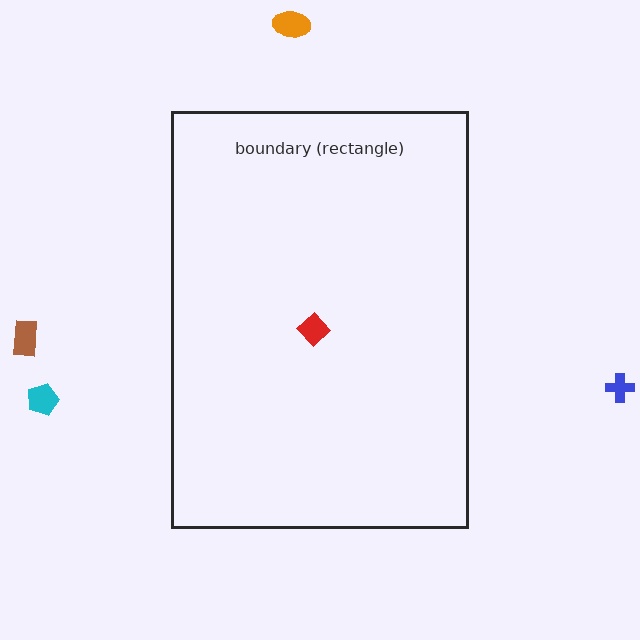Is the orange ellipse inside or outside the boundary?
Outside.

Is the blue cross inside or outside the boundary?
Outside.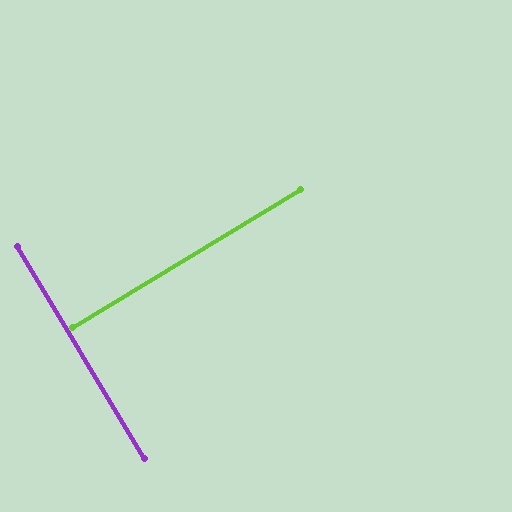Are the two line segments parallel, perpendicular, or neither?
Perpendicular — they meet at approximately 90°.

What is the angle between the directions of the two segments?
Approximately 90 degrees.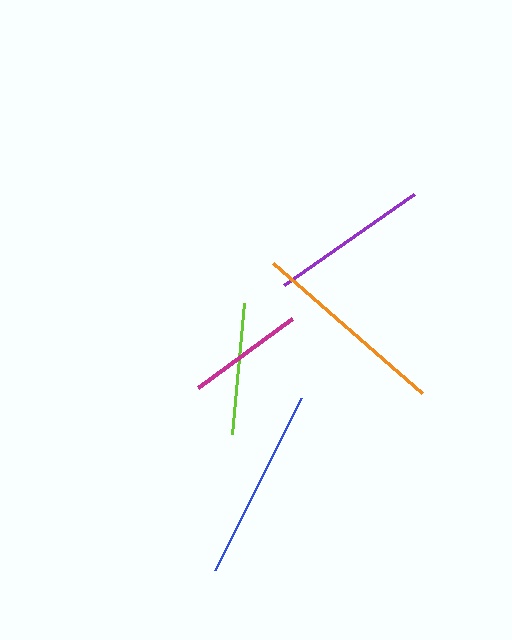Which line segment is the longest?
The orange line is the longest at approximately 198 pixels.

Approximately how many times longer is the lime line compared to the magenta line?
The lime line is approximately 1.1 times the length of the magenta line.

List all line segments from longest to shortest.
From longest to shortest: orange, blue, purple, lime, magenta.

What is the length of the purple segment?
The purple segment is approximately 158 pixels long.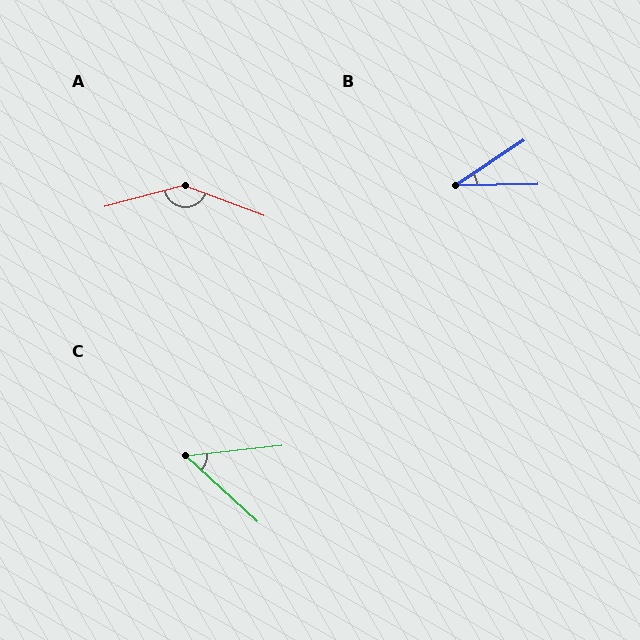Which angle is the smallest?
B, at approximately 32 degrees.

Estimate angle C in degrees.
Approximately 48 degrees.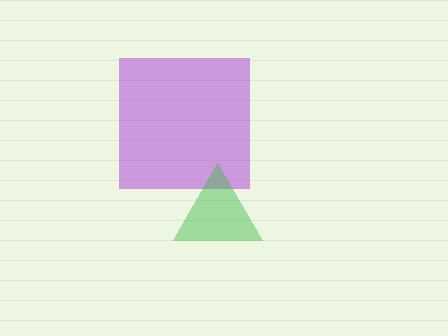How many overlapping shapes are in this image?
There are 2 overlapping shapes in the image.